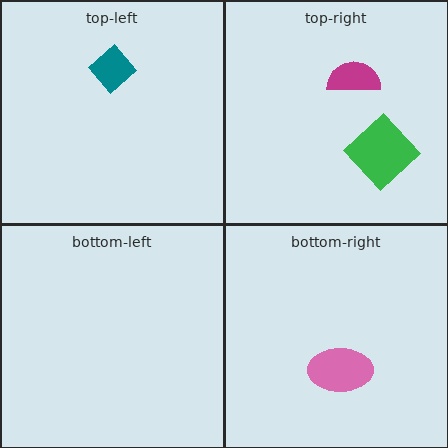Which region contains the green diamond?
The top-right region.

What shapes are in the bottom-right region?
The pink ellipse.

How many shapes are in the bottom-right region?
1.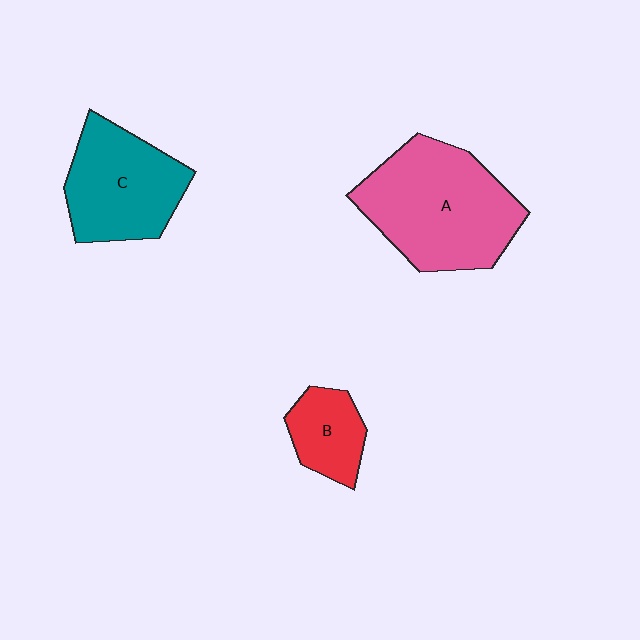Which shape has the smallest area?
Shape B (red).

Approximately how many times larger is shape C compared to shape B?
Approximately 2.0 times.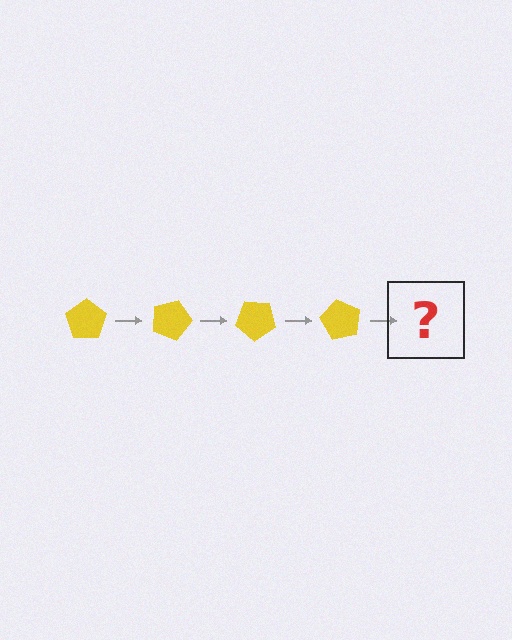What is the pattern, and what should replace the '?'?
The pattern is that the pentagon rotates 20 degrees each step. The '?' should be a yellow pentagon rotated 80 degrees.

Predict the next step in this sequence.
The next step is a yellow pentagon rotated 80 degrees.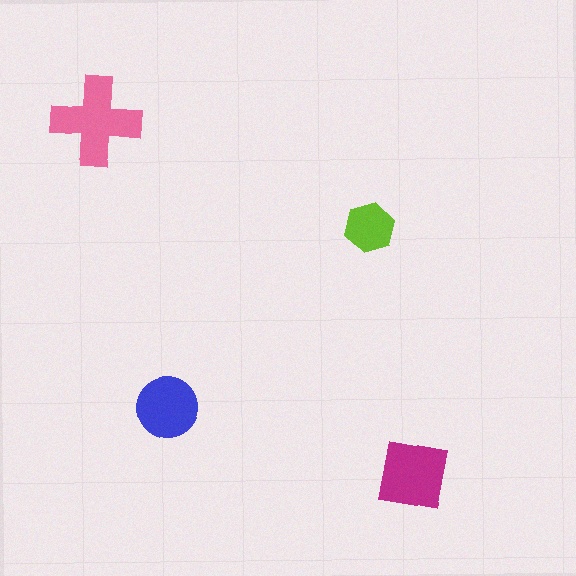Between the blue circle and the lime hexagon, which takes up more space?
The blue circle.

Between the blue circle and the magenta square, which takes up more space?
The magenta square.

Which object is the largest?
The pink cross.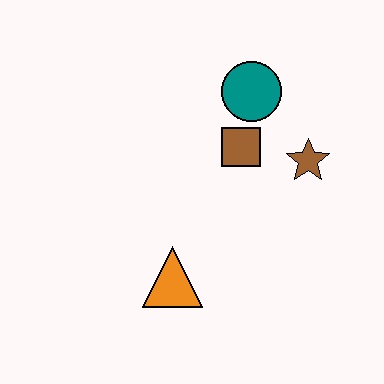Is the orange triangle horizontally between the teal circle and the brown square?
No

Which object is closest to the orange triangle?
The brown square is closest to the orange triangle.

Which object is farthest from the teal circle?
The orange triangle is farthest from the teal circle.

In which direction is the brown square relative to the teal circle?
The brown square is below the teal circle.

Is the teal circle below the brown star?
No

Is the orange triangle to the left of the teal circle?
Yes